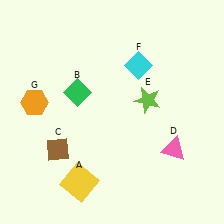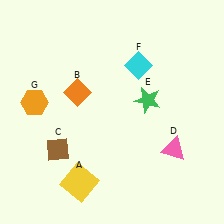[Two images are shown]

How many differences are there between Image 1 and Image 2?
There are 2 differences between the two images.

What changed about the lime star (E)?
In Image 1, E is lime. In Image 2, it changed to green.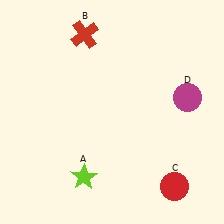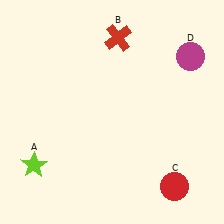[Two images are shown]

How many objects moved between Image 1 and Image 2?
3 objects moved between the two images.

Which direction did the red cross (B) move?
The red cross (B) moved right.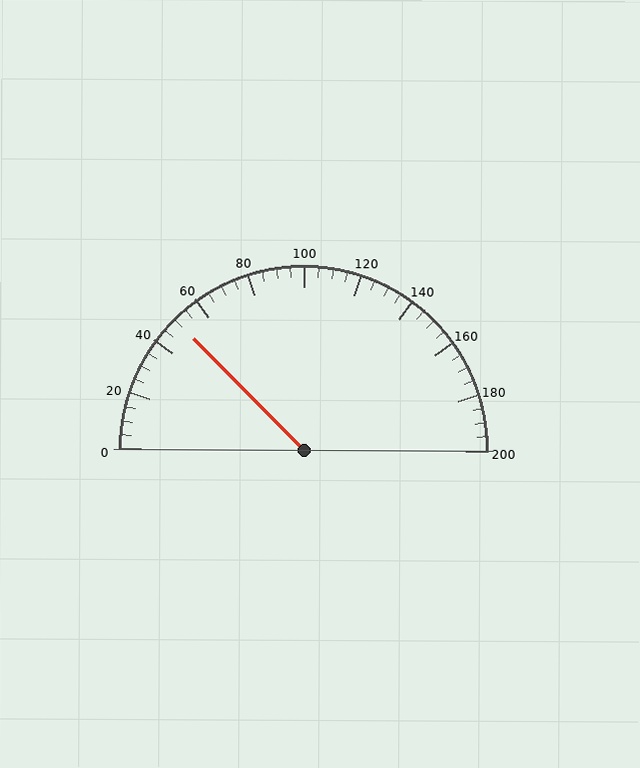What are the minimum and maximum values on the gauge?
The gauge ranges from 0 to 200.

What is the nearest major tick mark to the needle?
The nearest major tick mark is 40.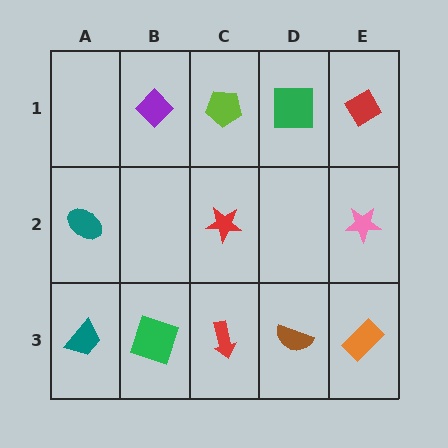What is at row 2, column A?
A teal ellipse.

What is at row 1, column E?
A red diamond.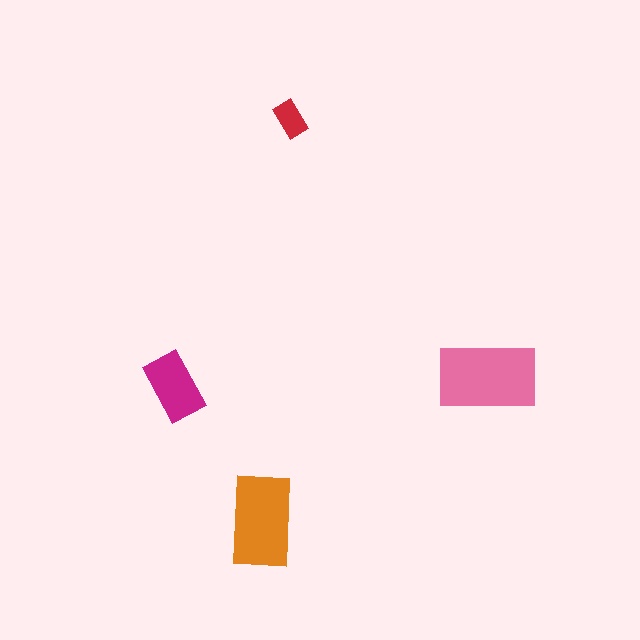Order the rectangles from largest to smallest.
the pink one, the orange one, the magenta one, the red one.